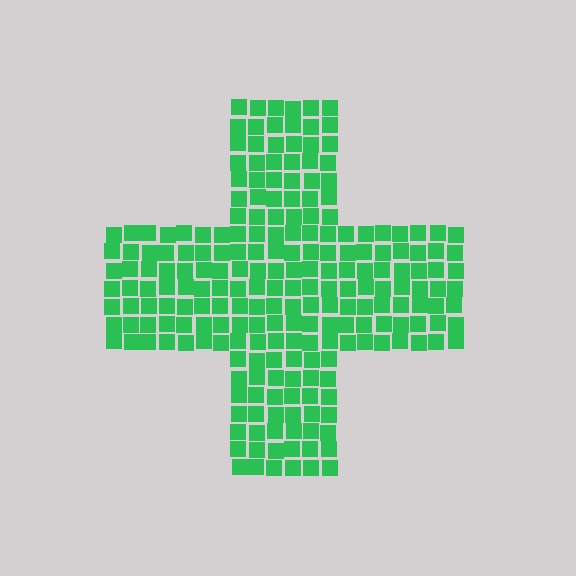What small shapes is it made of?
It is made of small squares.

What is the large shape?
The large shape is a cross.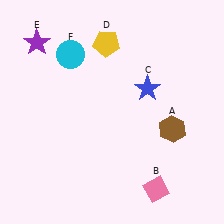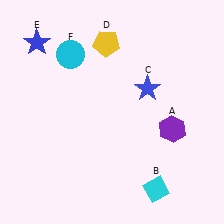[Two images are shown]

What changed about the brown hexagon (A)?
In Image 1, A is brown. In Image 2, it changed to purple.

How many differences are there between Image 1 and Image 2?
There are 3 differences between the two images.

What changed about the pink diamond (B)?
In Image 1, B is pink. In Image 2, it changed to cyan.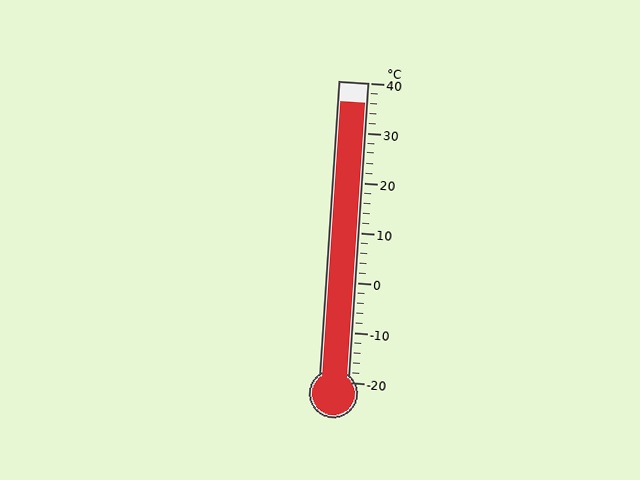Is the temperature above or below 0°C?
The temperature is above 0°C.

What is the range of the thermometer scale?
The thermometer scale ranges from -20°C to 40°C.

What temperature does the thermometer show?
The thermometer shows approximately 36°C.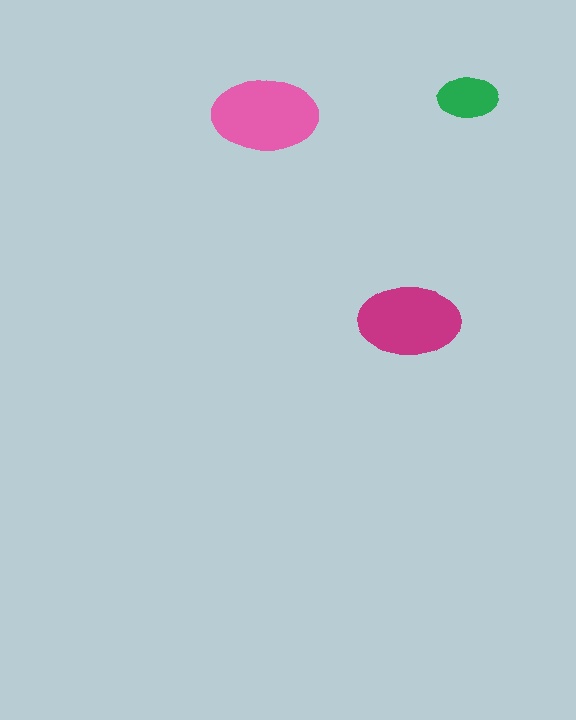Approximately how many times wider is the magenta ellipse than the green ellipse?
About 1.5 times wider.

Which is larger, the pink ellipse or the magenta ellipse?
The pink one.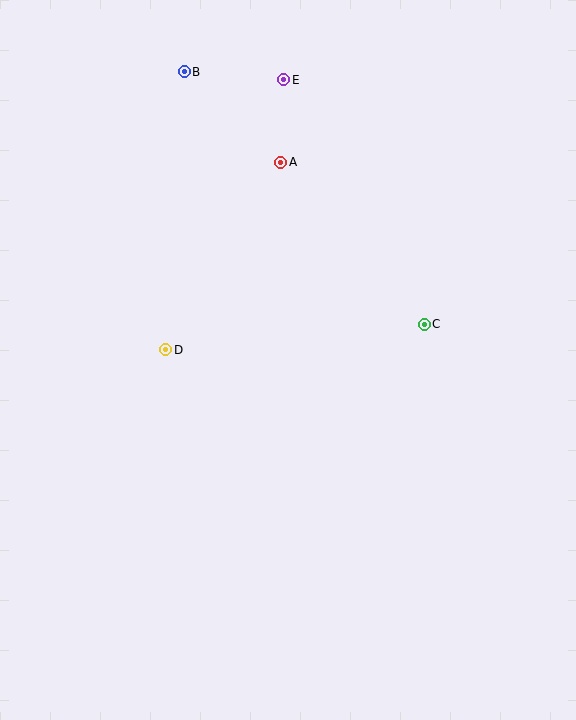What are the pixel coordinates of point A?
Point A is at (281, 162).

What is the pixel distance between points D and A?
The distance between D and A is 220 pixels.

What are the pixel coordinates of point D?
Point D is at (166, 350).